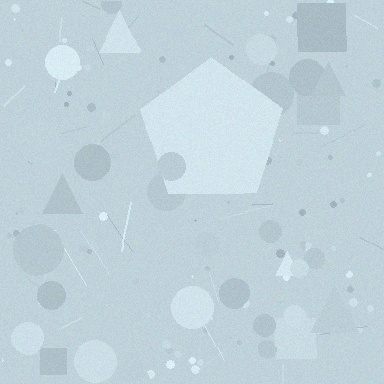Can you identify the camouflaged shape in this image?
The camouflaged shape is a pentagon.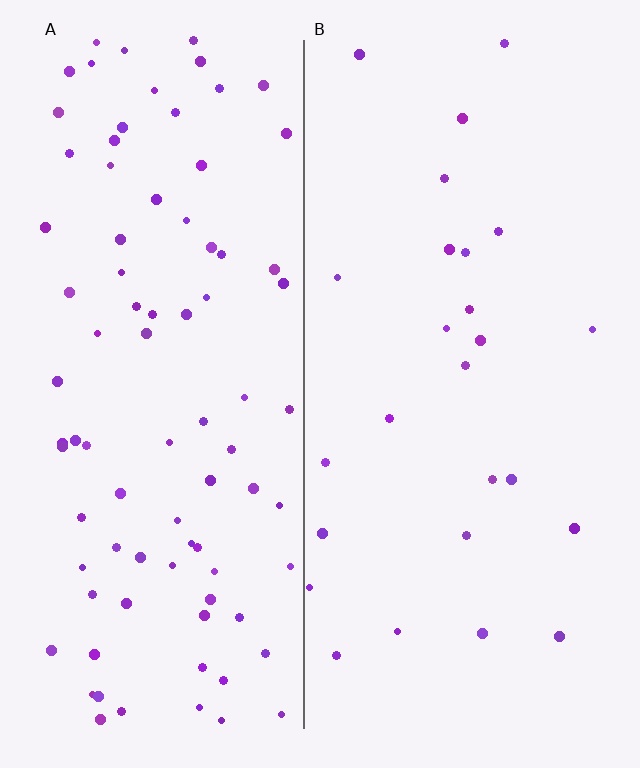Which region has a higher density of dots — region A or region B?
A (the left).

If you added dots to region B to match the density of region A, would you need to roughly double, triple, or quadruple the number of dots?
Approximately triple.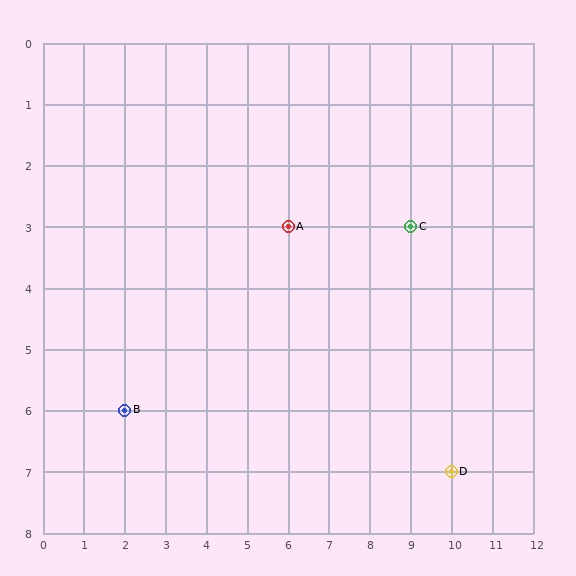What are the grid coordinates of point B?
Point B is at grid coordinates (2, 6).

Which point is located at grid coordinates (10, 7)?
Point D is at (10, 7).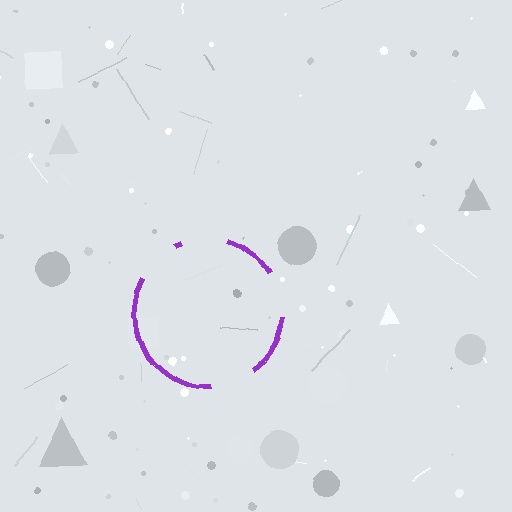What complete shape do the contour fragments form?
The contour fragments form a circle.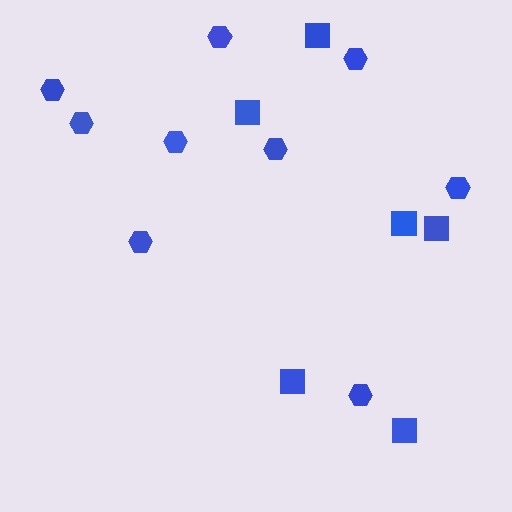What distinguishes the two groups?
There are 2 groups: one group of squares (6) and one group of hexagons (9).